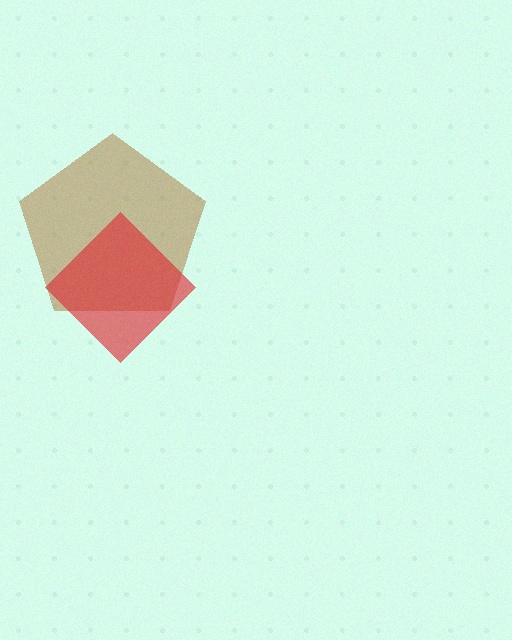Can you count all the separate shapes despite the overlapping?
Yes, there are 2 separate shapes.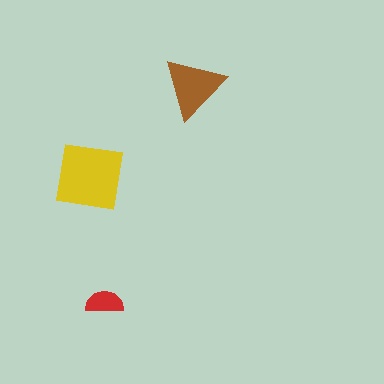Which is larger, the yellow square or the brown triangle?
The yellow square.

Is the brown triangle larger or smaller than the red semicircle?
Larger.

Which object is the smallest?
The red semicircle.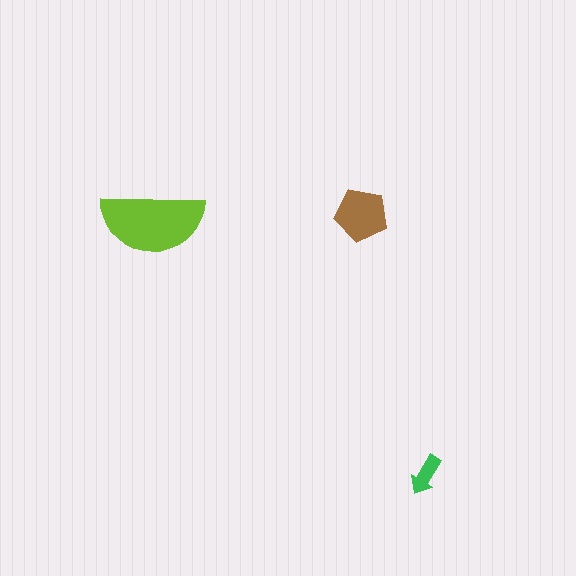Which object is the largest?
The lime semicircle.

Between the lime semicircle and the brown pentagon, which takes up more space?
The lime semicircle.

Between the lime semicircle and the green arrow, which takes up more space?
The lime semicircle.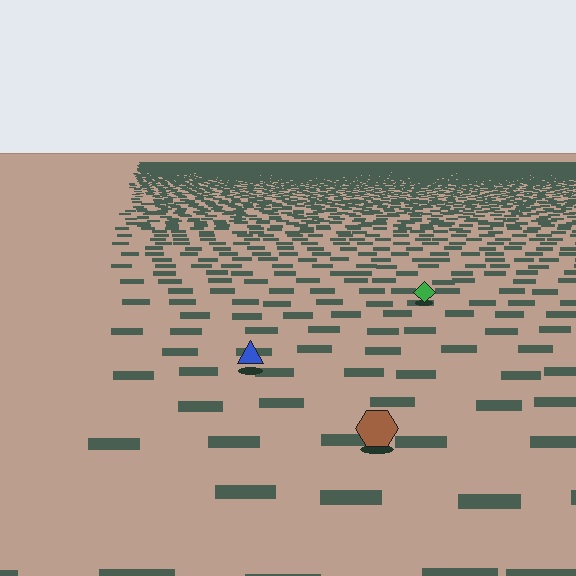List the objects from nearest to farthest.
From nearest to farthest: the brown hexagon, the blue triangle, the green diamond.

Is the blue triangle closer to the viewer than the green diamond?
Yes. The blue triangle is closer — you can tell from the texture gradient: the ground texture is coarser near it.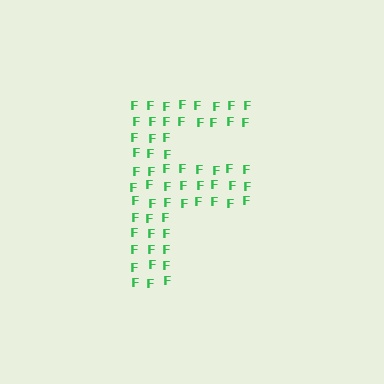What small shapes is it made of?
It is made of small letter F's.